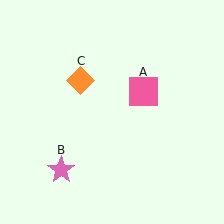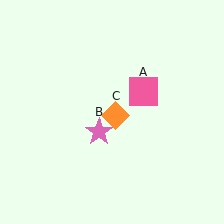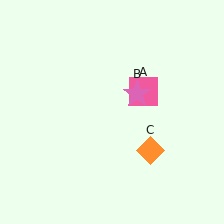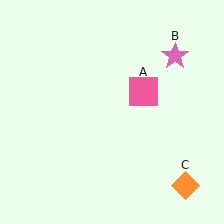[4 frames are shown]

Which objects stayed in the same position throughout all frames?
Pink square (object A) remained stationary.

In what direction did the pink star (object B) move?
The pink star (object B) moved up and to the right.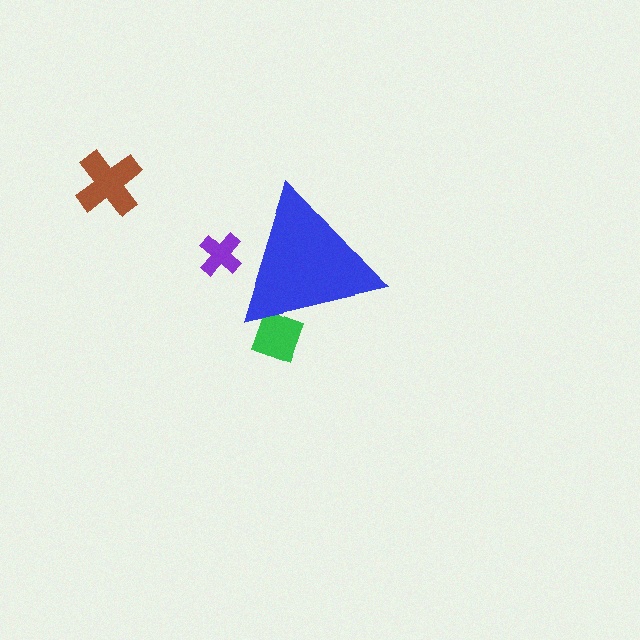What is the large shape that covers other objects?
A blue triangle.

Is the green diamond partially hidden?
Yes, the green diamond is partially hidden behind the blue triangle.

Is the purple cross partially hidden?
Yes, the purple cross is partially hidden behind the blue triangle.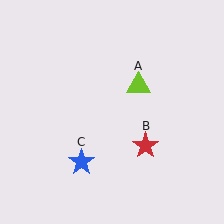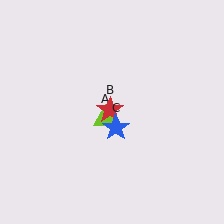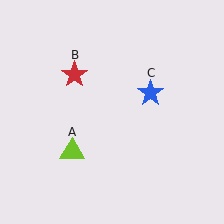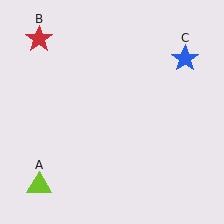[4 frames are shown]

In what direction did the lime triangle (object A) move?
The lime triangle (object A) moved down and to the left.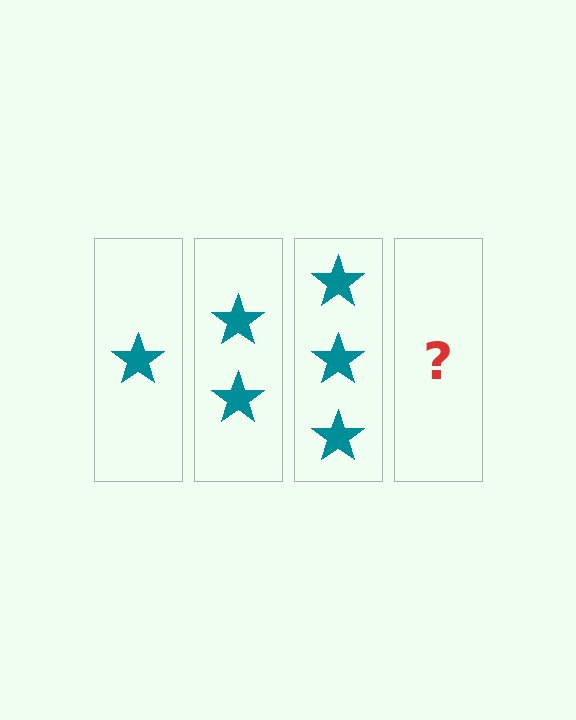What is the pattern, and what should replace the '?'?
The pattern is that each step adds one more star. The '?' should be 4 stars.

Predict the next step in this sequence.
The next step is 4 stars.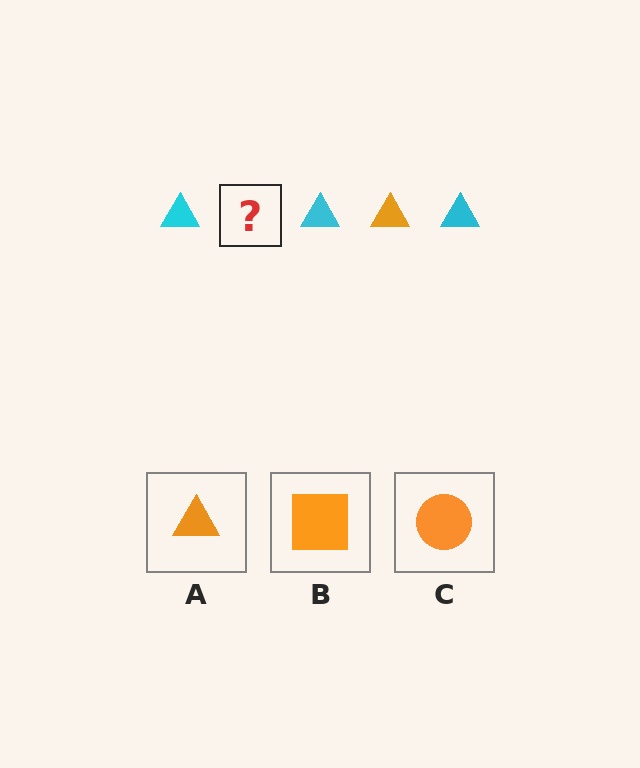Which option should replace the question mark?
Option A.